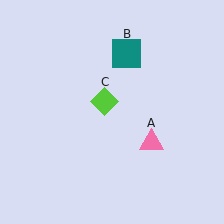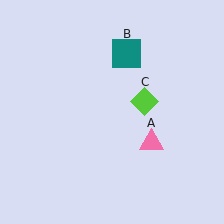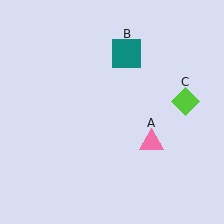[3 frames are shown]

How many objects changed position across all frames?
1 object changed position: lime diamond (object C).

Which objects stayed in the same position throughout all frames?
Pink triangle (object A) and teal square (object B) remained stationary.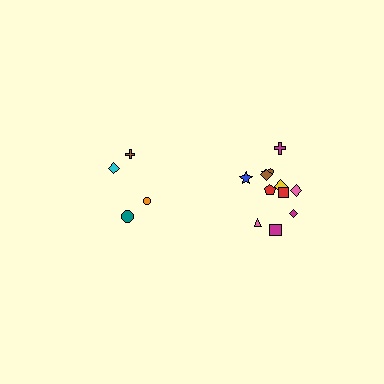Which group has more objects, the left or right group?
The right group.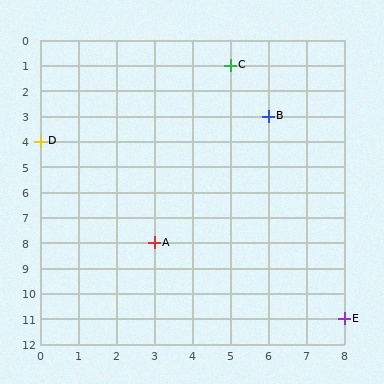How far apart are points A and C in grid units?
Points A and C are 2 columns and 7 rows apart (about 7.3 grid units diagonally).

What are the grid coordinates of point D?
Point D is at grid coordinates (0, 4).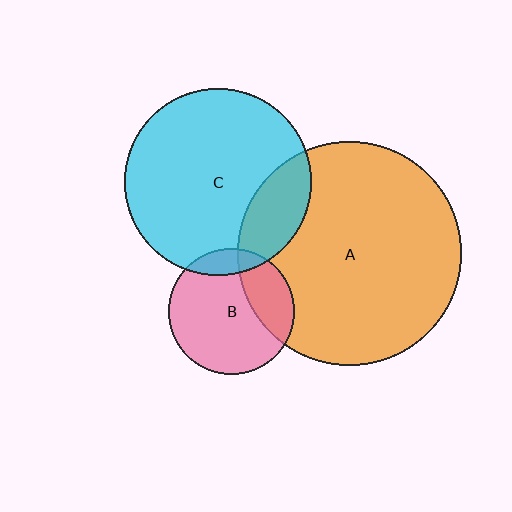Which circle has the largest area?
Circle A (orange).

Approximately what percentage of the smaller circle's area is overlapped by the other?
Approximately 25%.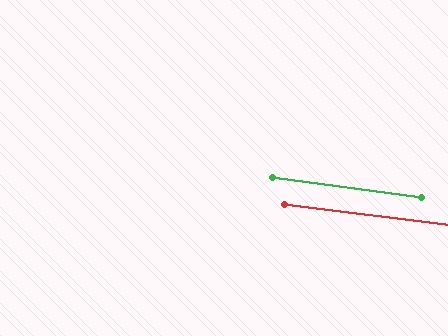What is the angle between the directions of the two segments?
Approximately 1 degree.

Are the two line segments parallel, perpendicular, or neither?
Parallel — their directions differ by only 0.8°.